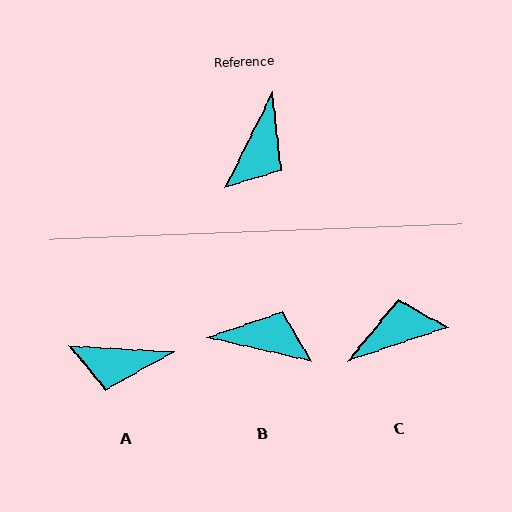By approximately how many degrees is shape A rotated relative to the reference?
Approximately 68 degrees clockwise.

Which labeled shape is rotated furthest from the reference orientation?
C, about 134 degrees away.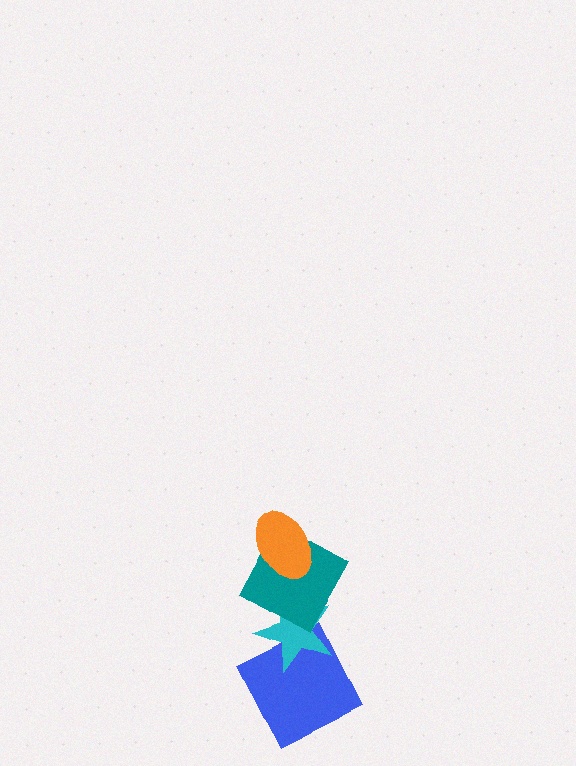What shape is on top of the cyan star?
The teal square is on top of the cyan star.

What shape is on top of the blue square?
The cyan star is on top of the blue square.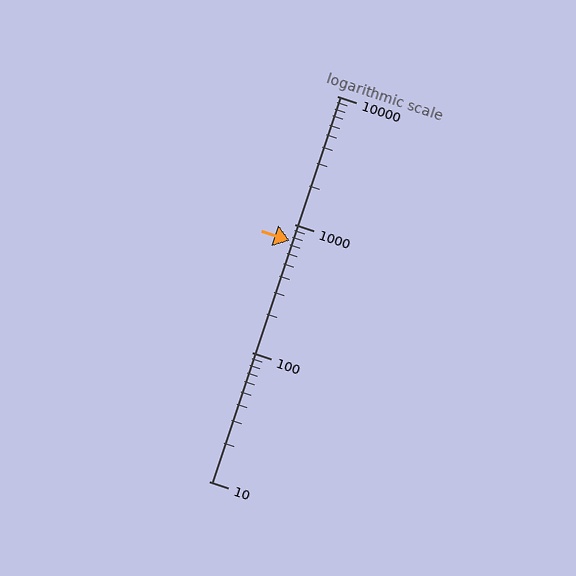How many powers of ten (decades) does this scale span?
The scale spans 3 decades, from 10 to 10000.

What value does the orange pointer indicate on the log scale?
The pointer indicates approximately 750.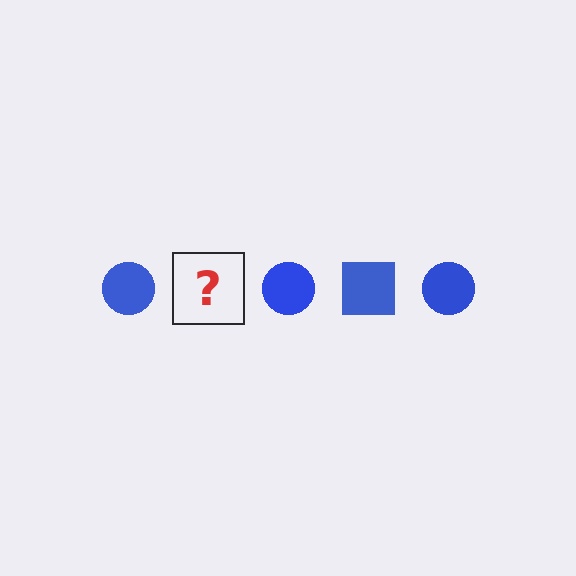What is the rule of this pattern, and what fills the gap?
The rule is that the pattern cycles through circle, square shapes in blue. The gap should be filled with a blue square.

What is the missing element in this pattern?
The missing element is a blue square.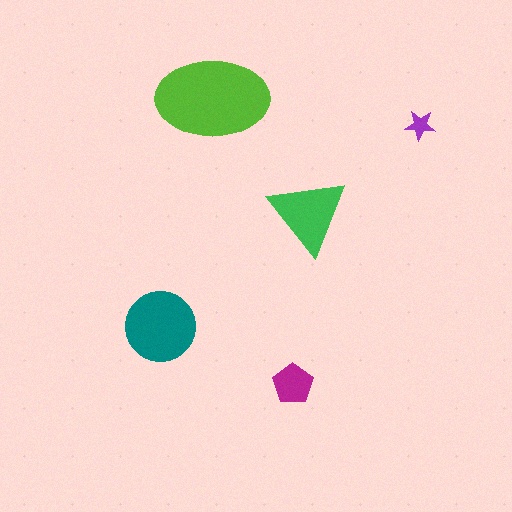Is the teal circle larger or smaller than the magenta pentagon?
Larger.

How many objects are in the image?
There are 5 objects in the image.